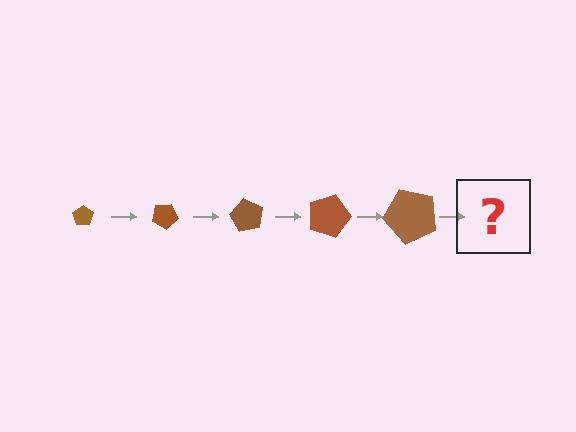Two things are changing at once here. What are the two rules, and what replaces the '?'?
The two rules are that the pentagon grows larger each step and it rotates 30 degrees each step. The '?' should be a pentagon, larger than the previous one and rotated 150 degrees from the start.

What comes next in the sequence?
The next element should be a pentagon, larger than the previous one and rotated 150 degrees from the start.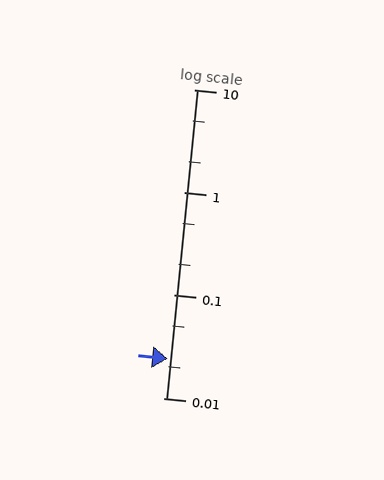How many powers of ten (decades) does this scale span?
The scale spans 3 decades, from 0.01 to 10.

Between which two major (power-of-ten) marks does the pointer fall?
The pointer is between 0.01 and 0.1.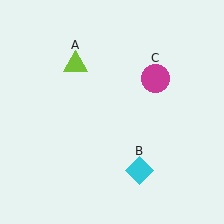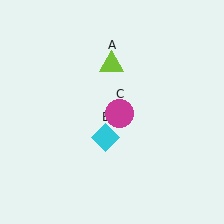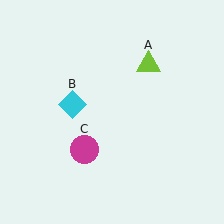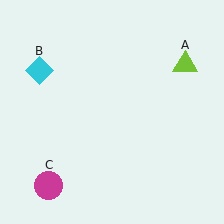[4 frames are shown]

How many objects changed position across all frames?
3 objects changed position: lime triangle (object A), cyan diamond (object B), magenta circle (object C).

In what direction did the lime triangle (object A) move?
The lime triangle (object A) moved right.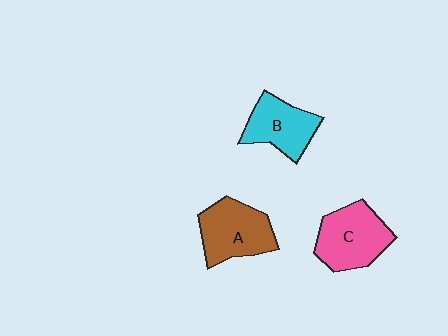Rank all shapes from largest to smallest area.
From largest to smallest: C (pink), A (brown), B (cyan).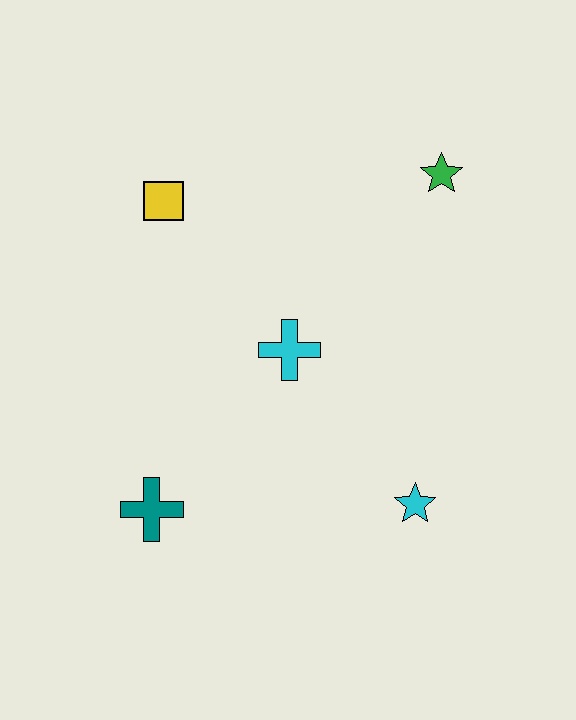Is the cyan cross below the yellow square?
Yes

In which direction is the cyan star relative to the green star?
The cyan star is below the green star.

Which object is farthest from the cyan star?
The yellow square is farthest from the cyan star.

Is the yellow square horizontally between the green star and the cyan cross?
No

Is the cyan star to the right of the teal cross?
Yes